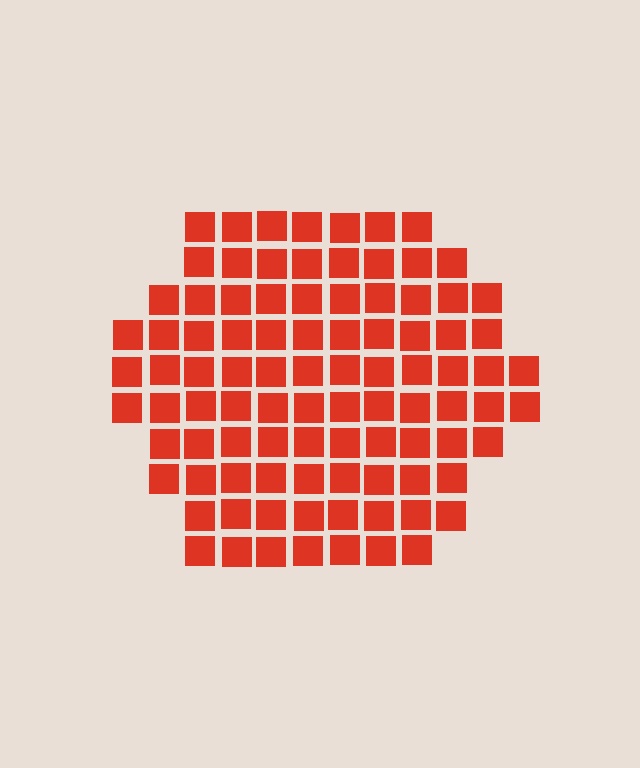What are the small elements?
The small elements are squares.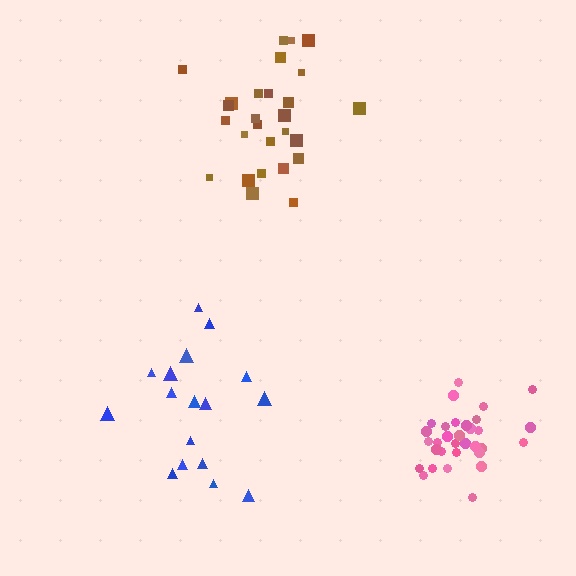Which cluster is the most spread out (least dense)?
Blue.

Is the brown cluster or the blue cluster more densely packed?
Brown.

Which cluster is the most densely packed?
Pink.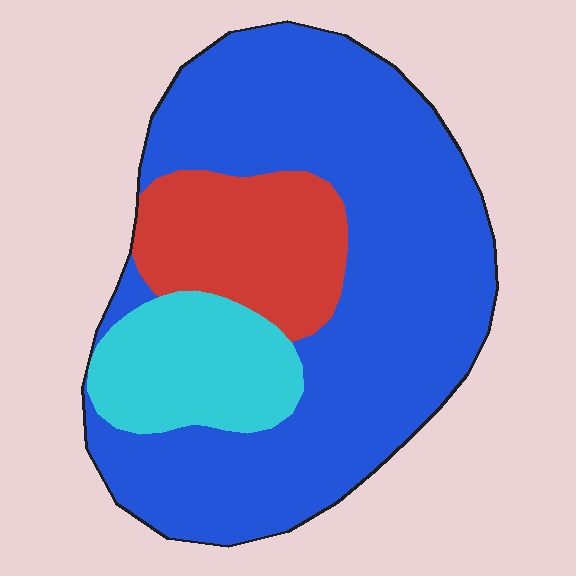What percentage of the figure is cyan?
Cyan takes up about one sixth (1/6) of the figure.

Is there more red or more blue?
Blue.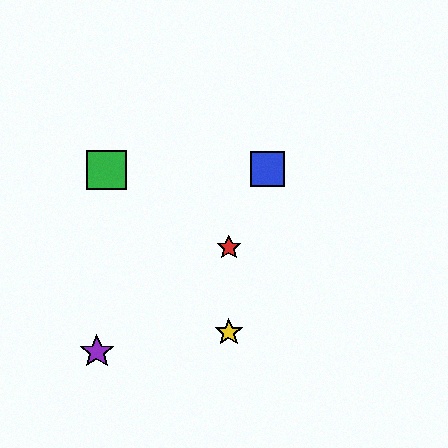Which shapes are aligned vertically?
The red star, the yellow star are aligned vertically.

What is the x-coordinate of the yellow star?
The yellow star is at x≈229.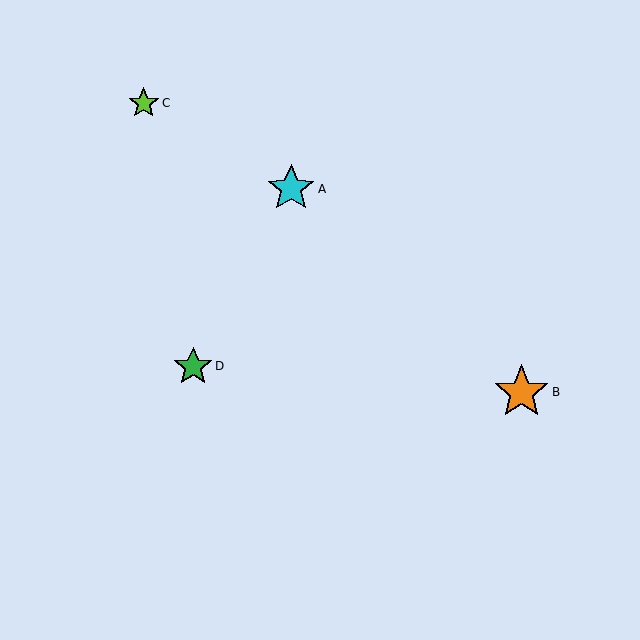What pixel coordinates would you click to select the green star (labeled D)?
Click at (193, 366) to select the green star D.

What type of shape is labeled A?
Shape A is a cyan star.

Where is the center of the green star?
The center of the green star is at (193, 366).